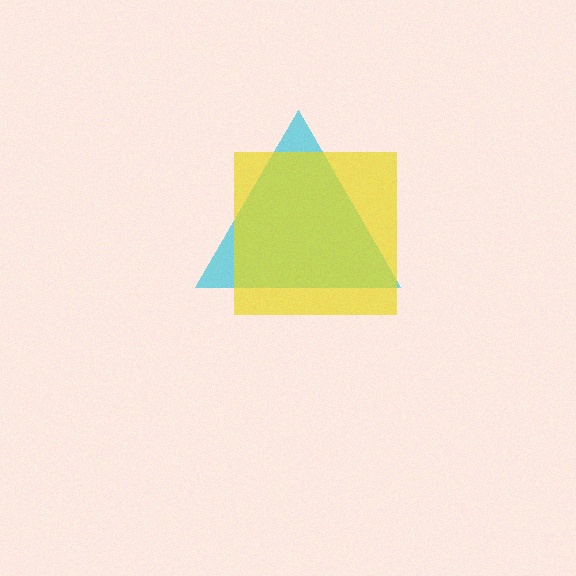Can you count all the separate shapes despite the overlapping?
Yes, there are 2 separate shapes.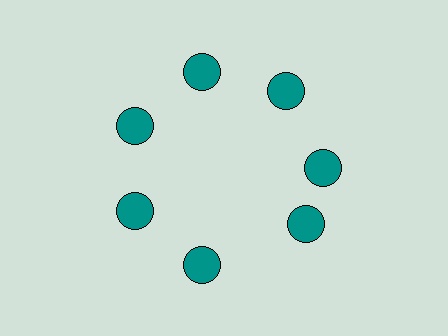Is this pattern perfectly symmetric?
No. The 7 teal circles are arranged in a ring, but one element near the 5 o'clock position is rotated out of alignment along the ring, breaking the 7-fold rotational symmetry.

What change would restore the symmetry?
The symmetry would be restored by rotating it back into even spacing with its neighbors so that all 7 circles sit at equal angles and equal distance from the center.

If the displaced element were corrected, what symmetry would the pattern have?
It would have 7-fold rotational symmetry — the pattern would map onto itself every 51 degrees.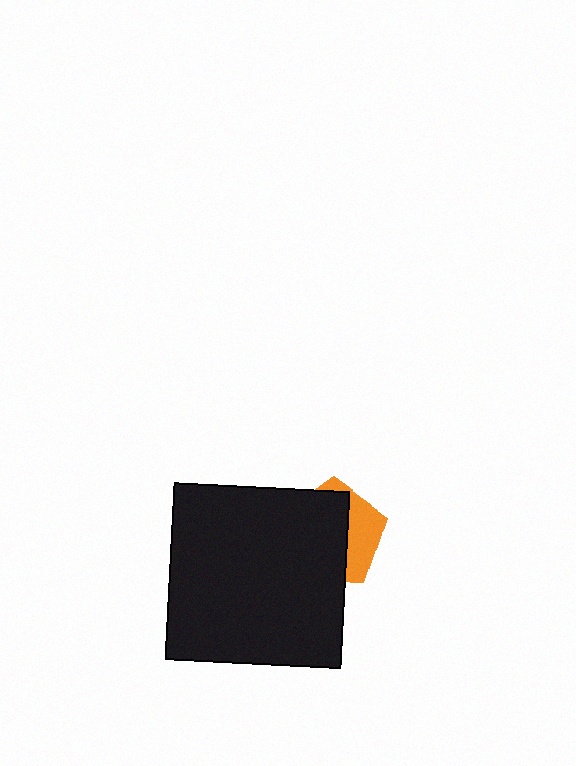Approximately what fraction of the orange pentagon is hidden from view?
Roughly 66% of the orange pentagon is hidden behind the black square.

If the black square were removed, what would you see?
You would see the complete orange pentagon.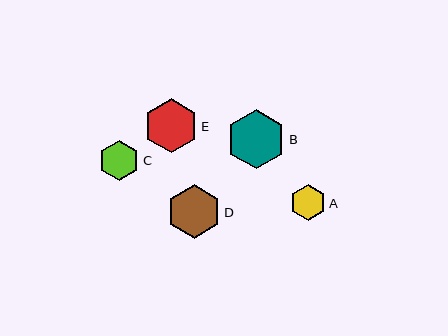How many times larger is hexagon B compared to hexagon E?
Hexagon B is approximately 1.1 times the size of hexagon E.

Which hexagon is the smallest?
Hexagon A is the smallest with a size of approximately 36 pixels.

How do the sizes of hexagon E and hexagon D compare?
Hexagon E and hexagon D are approximately the same size.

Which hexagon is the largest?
Hexagon B is the largest with a size of approximately 59 pixels.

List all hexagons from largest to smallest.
From largest to smallest: B, E, D, C, A.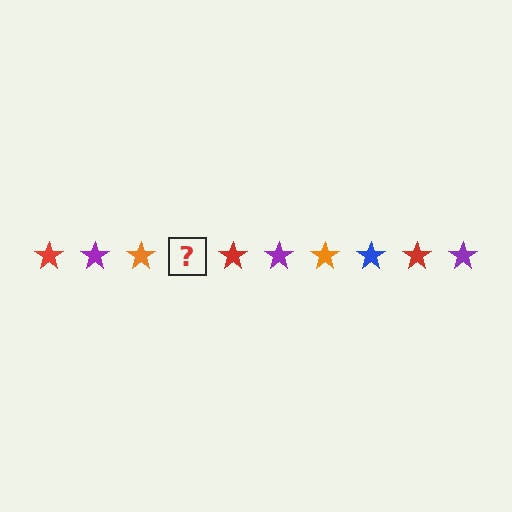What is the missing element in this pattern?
The missing element is a blue star.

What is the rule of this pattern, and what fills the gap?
The rule is that the pattern cycles through red, purple, orange, blue stars. The gap should be filled with a blue star.